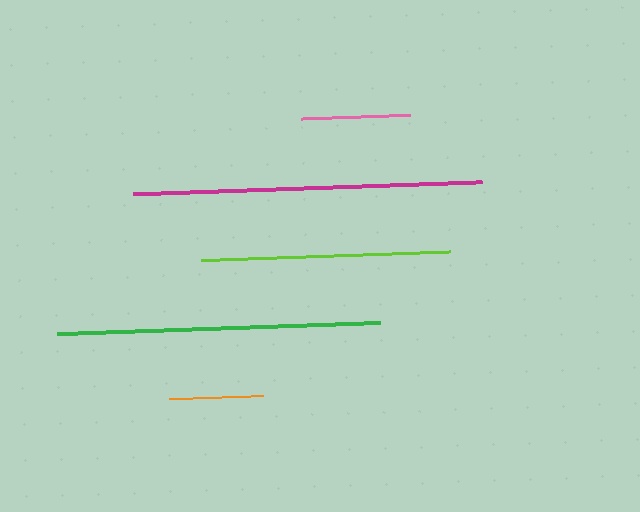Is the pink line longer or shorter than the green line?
The green line is longer than the pink line.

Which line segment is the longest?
The magenta line is the longest at approximately 349 pixels.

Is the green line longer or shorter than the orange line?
The green line is longer than the orange line.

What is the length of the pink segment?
The pink segment is approximately 109 pixels long.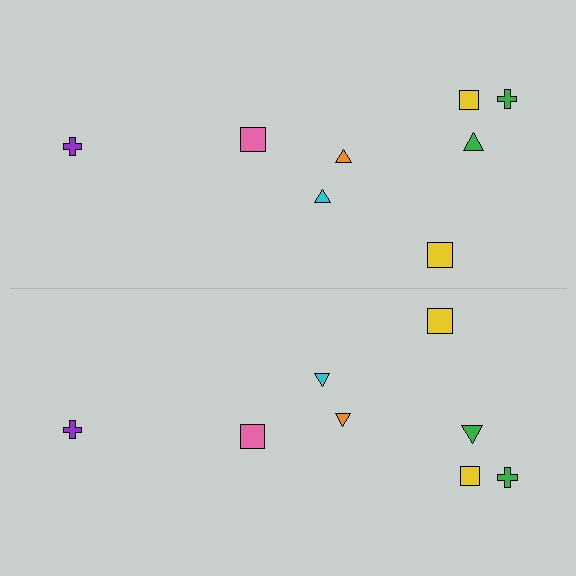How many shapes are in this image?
There are 16 shapes in this image.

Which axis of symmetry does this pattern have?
The pattern has a horizontal axis of symmetry running through the center of the image.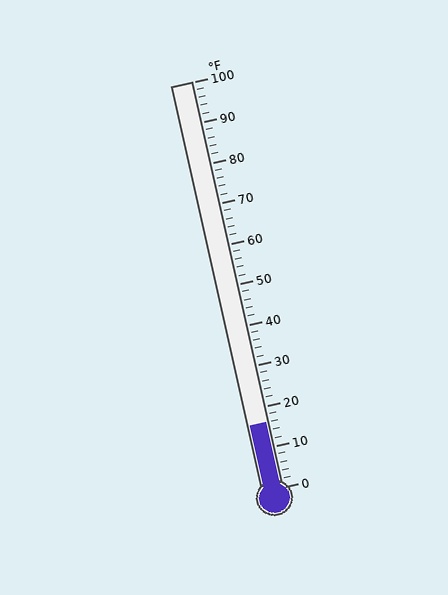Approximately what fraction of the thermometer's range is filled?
The thermometer is filled to approximately 15% of its range.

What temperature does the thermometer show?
The thermometer shows approximately 16°F.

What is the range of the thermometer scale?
The thermometer scale ranges from 0°F to 100°F.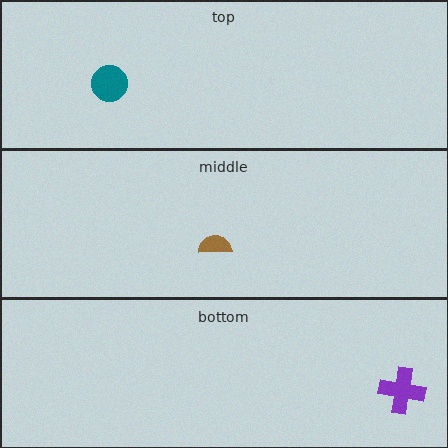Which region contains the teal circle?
The top region.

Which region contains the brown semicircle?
The middle region.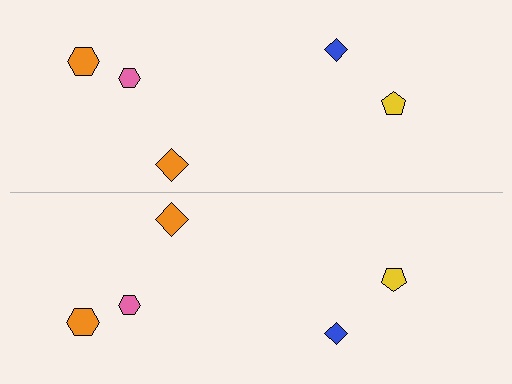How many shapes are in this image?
There are 10 shapes in this image.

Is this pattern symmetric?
Yes, this pattern has bilateral (reflection) symmetry.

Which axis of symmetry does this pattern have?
The pattern has a horizontal axis of symmetry running through the center of the image.